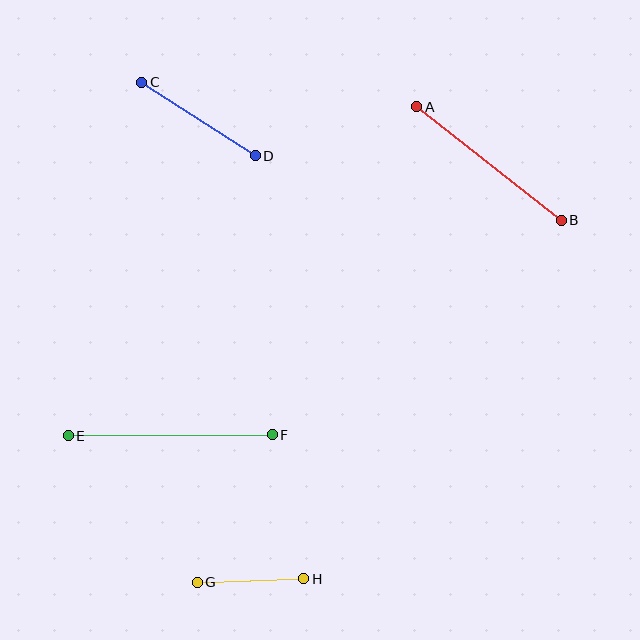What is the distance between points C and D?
The distance is approximately 135 pixels.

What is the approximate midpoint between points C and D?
The midpoint is at approximately (199, 119) pixels.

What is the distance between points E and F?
The distance is approximately 204 pixels.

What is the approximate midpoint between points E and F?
The midpoint is at approximately (170, 435) pixels.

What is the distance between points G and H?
The distance is approximately 106 pixels.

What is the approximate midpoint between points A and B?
The midpoint is at approximately (489, 164) pixels.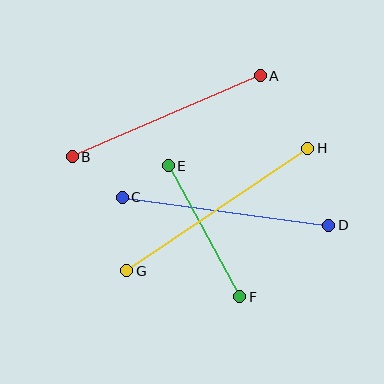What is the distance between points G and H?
The distance is approximately 219 pixels.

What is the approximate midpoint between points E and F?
The midpoint is at approximately (204, 231) pixels.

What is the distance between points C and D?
The distance is approximately 208 pixels.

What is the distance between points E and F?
The distance is approximately 149 pixels.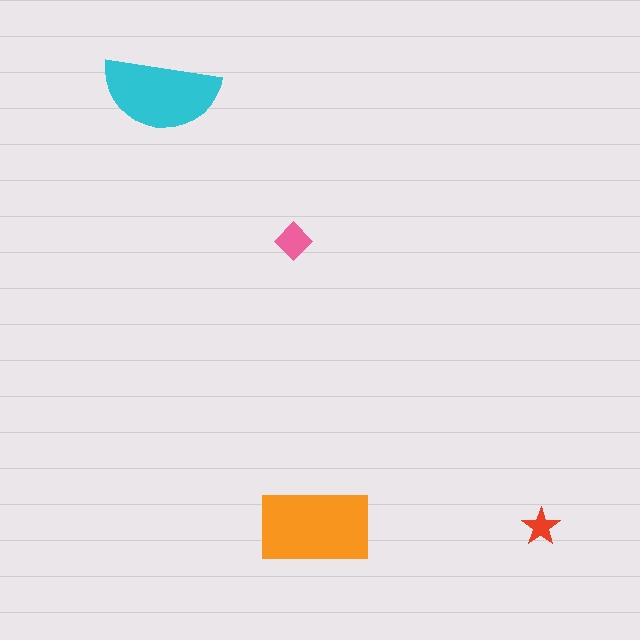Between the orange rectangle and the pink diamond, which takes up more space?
The orange rectangle.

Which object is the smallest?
The red star.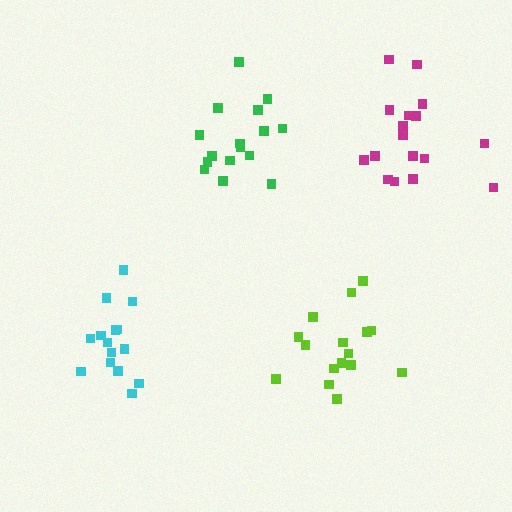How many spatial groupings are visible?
There are 4 spatial groupings.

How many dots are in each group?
Group 1: 16 dots, Group 2: 15 dots, Group 3: 16 dots, Group 4: 17 dots (64 total).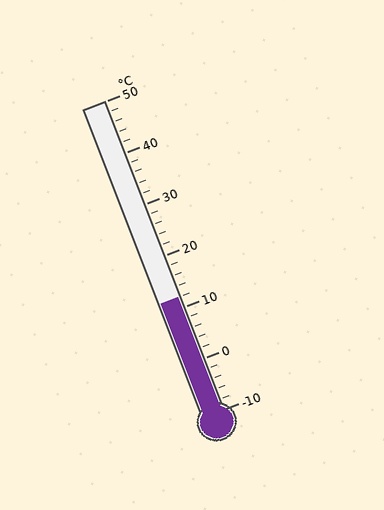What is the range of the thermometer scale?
The thermometer scale ranges from -10°C to 50°C.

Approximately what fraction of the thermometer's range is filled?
The thermometer is filled to approximately 35% of its range.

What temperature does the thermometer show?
The thermometer shows approximately 12°C.